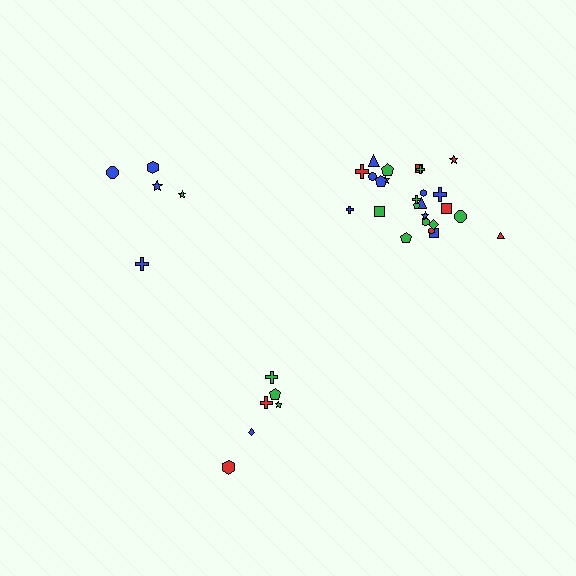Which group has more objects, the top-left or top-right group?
The top-right group.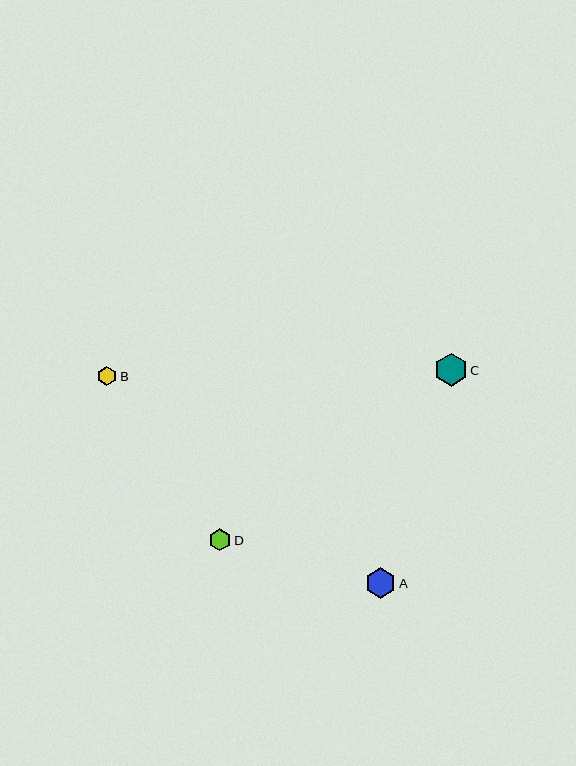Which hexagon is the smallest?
Hexagon B is the smallest with a size of approximately 19 pixels.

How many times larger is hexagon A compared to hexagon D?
Hexagon A is approximately 1.4 times the size of hexagon D.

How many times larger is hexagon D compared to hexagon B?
Hexagon D is approximately 1.1 times the size of hexagon B.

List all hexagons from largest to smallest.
From largest to smallest: C, A, D, B.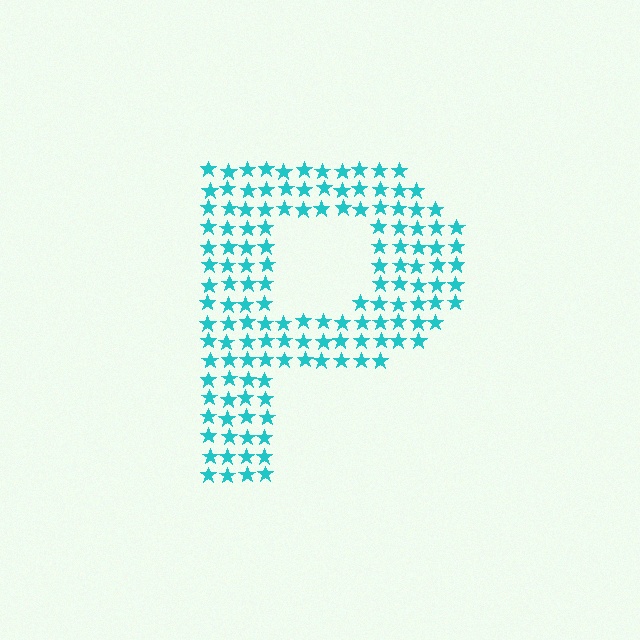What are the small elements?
The small elements are stars.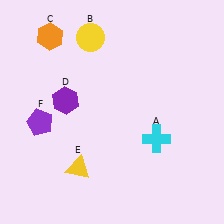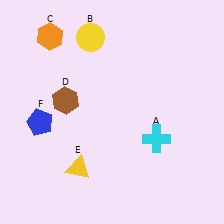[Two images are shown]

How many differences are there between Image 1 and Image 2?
There are 2 differences between the two images.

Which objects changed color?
D changed from purple to brown. F changed from purple to blue.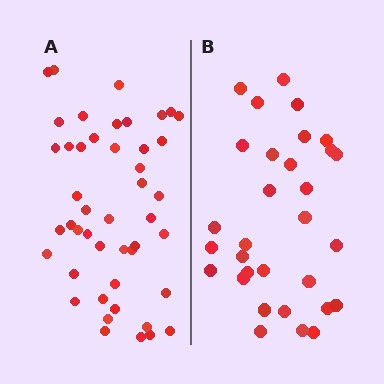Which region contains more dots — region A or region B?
Region A (the left region) has more dots.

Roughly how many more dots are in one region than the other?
Region A has approximately 15 more dots than region B.